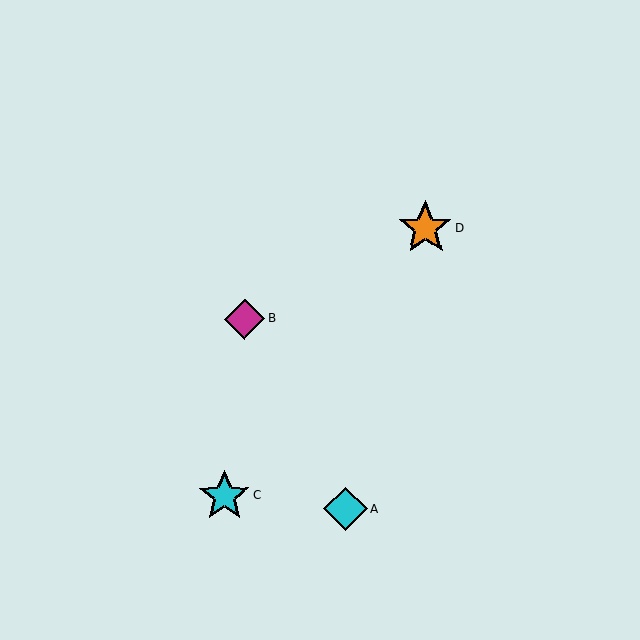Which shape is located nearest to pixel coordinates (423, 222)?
The orange star (labeled D) at (426, 228) is nearest to that location.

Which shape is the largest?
The orange star (labeled D) is the largest.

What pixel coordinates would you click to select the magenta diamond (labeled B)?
Click at (245, 319) to select the magenta diamond B.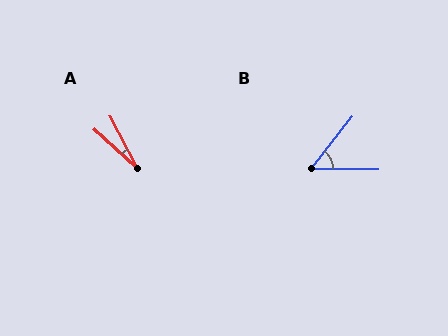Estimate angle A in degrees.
Approximately 21 degrees.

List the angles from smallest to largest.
A (21°), B (53°).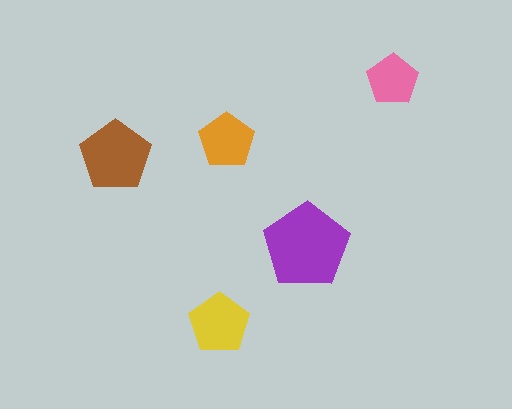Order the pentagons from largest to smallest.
the purple one, the brown one, the yellow one, the orange one, the pink one.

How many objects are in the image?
There are 5 objects in the image.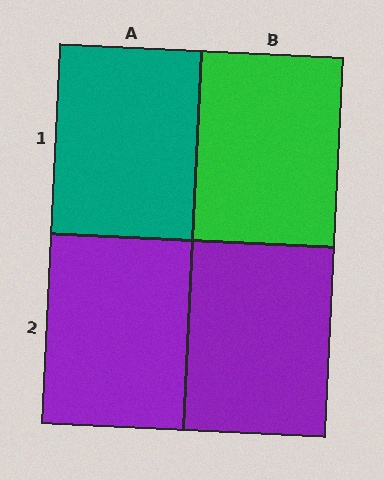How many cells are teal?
1 cell is teal.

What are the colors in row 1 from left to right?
Teal, green.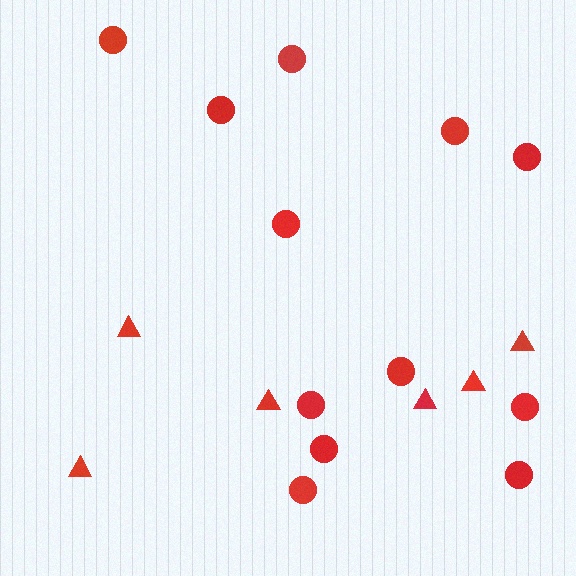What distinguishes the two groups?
There are 2 groups: one group of circles (12) and one group of triangles (6).